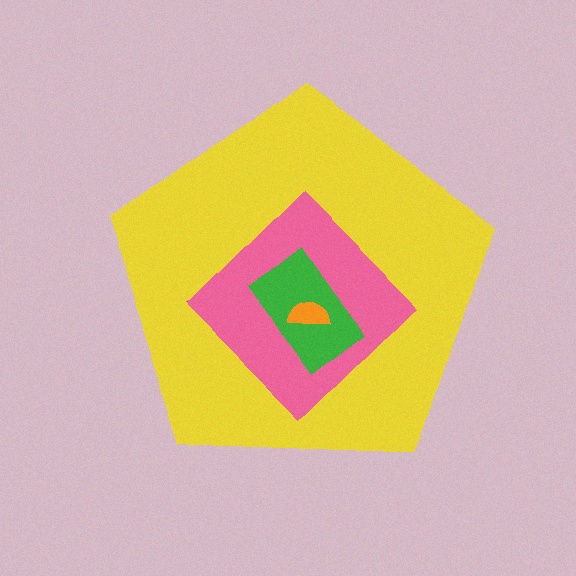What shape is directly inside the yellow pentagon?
The pink diamond.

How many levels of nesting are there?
4.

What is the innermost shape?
The orange semicircle.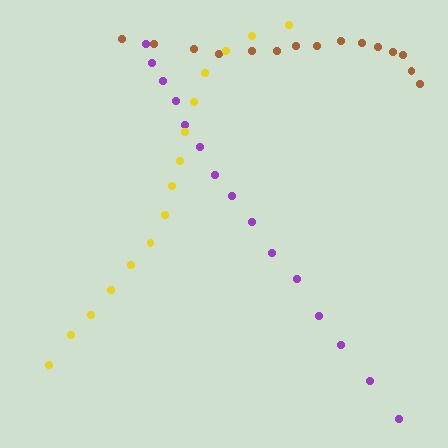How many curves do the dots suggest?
There are 3 distinct paths.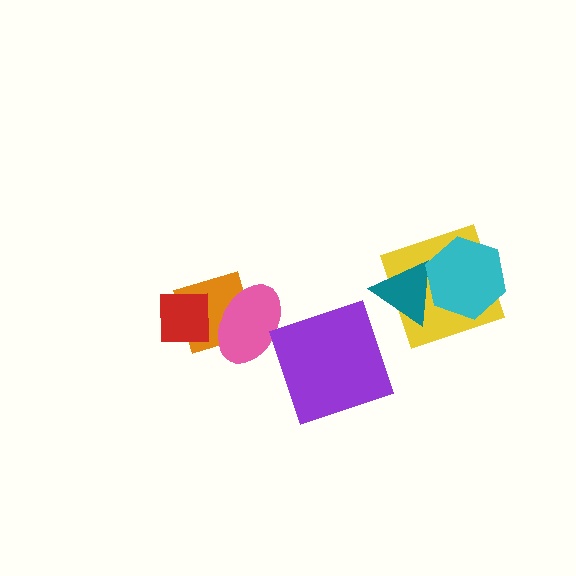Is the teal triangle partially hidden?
Yes, it is partially covered by another shape.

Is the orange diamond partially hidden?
Yes, it is partially covered by another shape.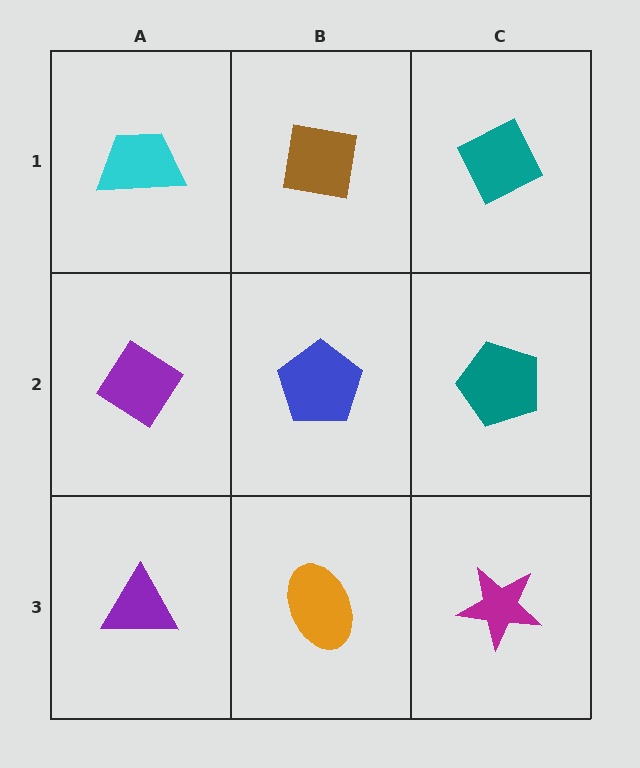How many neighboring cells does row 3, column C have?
2.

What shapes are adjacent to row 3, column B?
A blue pentagon (row 2, column B), a purple triangle (row 3, column A), a magenta star (row 3, column C).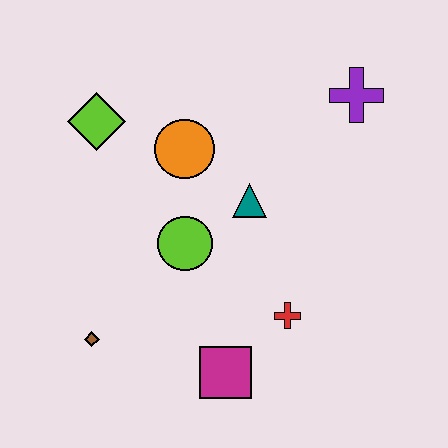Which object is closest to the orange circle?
The teal triangle is closest to the orange circle.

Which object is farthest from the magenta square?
The purple cross is farthest from the magenta square.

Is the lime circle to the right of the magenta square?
No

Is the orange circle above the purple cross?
No